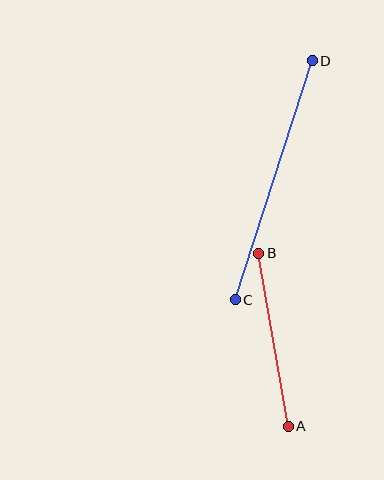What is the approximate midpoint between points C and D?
The midpoint is at approximately (274, 180) pixels.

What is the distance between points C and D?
The distance is approximately 251 pixels.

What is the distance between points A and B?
The distance is approximately 176 pixels.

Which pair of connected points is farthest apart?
Points C and D are farthest apart.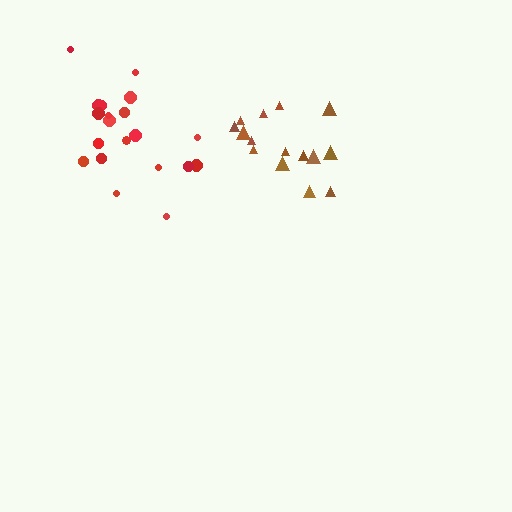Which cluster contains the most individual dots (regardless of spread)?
Red (20).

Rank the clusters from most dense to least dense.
brown, red.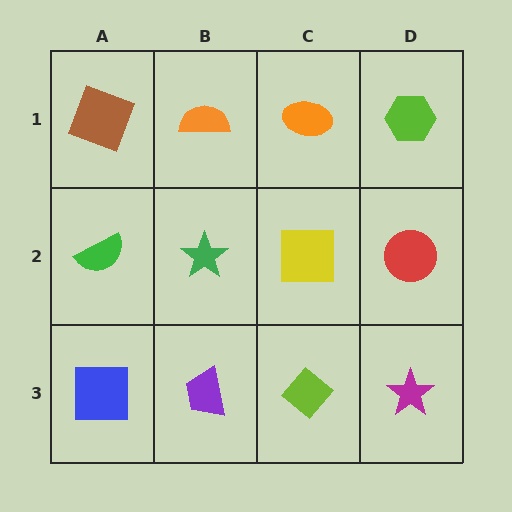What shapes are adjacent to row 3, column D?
A red circle (row 2, column D), a lime diamond (row 3, column C).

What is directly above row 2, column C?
An orange ellipse.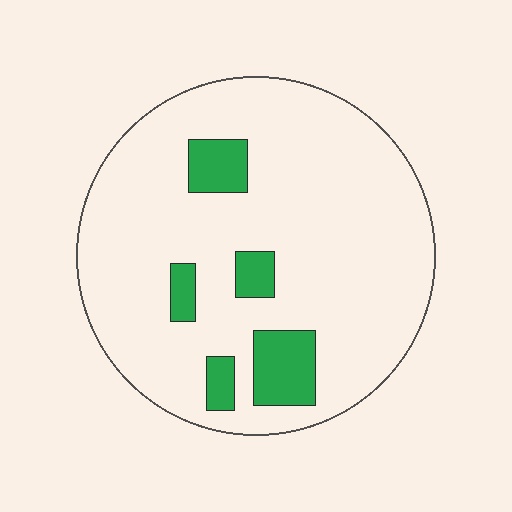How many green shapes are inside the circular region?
5.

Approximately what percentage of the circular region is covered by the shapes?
Approximately 15%.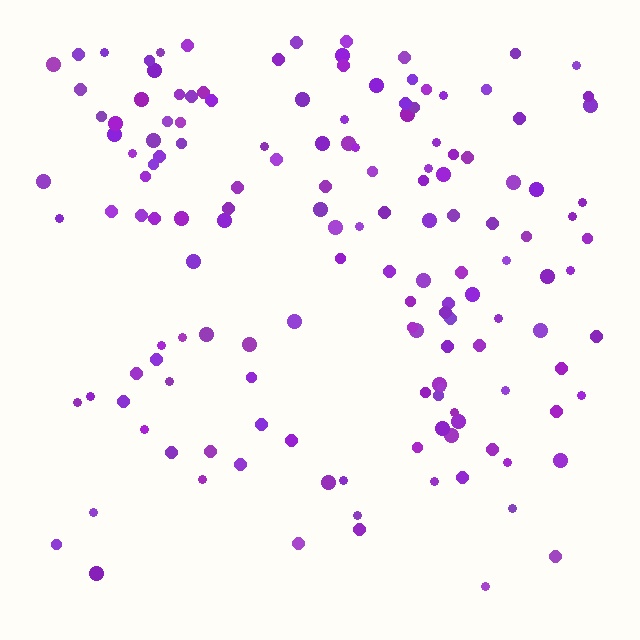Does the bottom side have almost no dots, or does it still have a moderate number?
Still a moderate number, just noticeably fewer than the top.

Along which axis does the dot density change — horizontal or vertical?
Vertical.